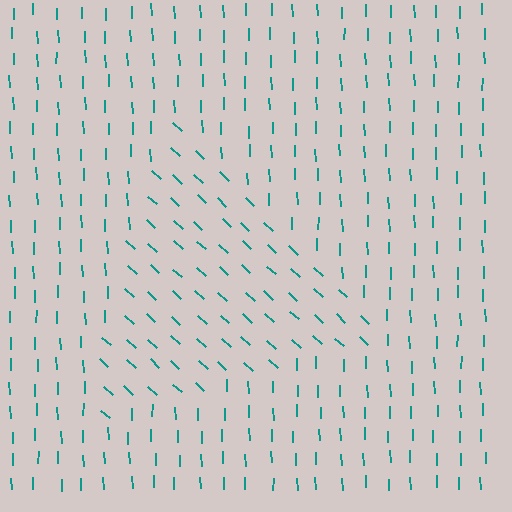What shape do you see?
I see a triangle.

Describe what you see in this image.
The image is filled with small teal line segments. A triangle region in the image has lines oriented differently from the surrounding lines, creating a visible texture boundary.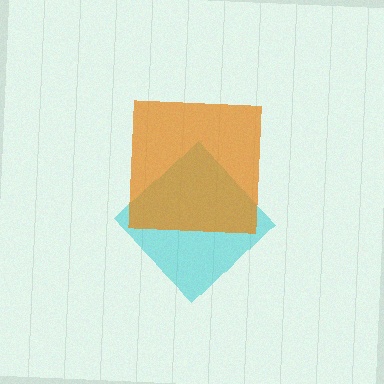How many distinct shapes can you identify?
There are 2 distinct shapes: a cyan diamond, an orange square.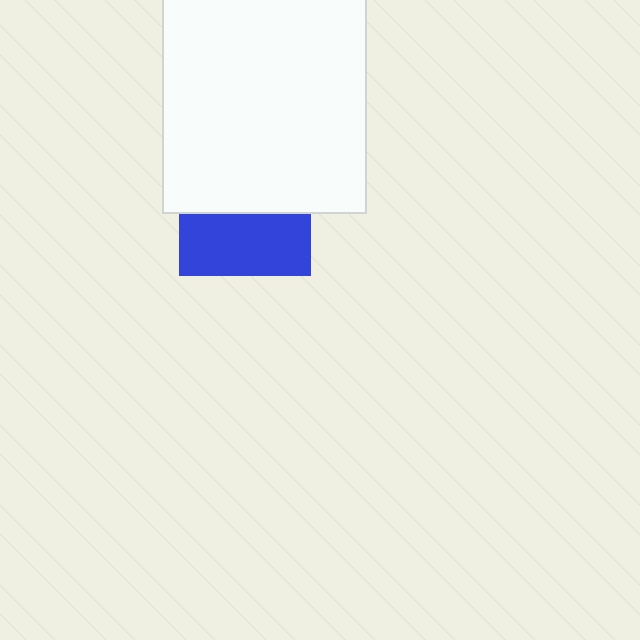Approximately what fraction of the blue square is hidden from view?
Roughly 53% of the blue square is hidden behind the white rectangle.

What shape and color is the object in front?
The object in front is a white rectangle.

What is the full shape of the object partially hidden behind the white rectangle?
The partially hidden object is a blue square.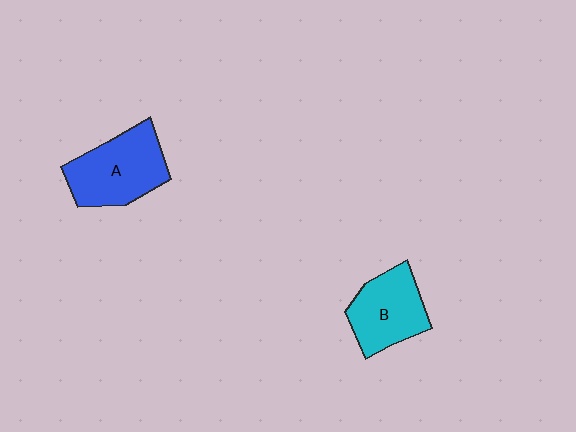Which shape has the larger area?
Shape A (blue).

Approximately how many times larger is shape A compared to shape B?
Approximately 1.2 times.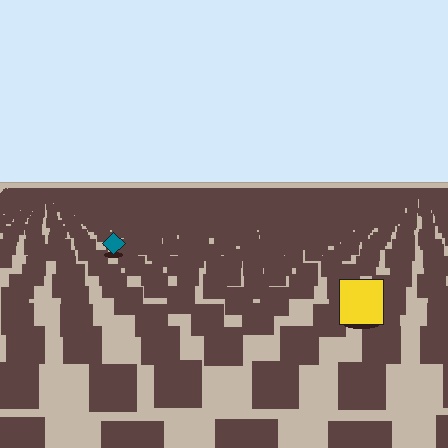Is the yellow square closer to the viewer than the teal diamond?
Yes. The yellow square is closer — you can tell from the texture gradient: the ground texture is coarser near it.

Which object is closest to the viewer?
The yellow square is closest. The texture marks near it are larger and more spread out.